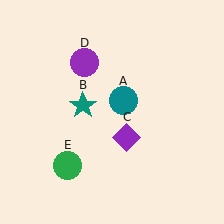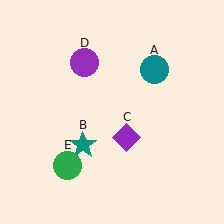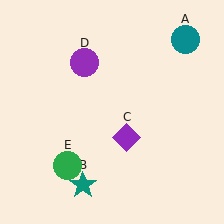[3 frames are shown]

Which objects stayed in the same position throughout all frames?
Purple diamond (object C) and purple circle (object D) and green circle (object E) remained stationary.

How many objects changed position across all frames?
2 objects changed position: teal circle (object A), teal star (object B).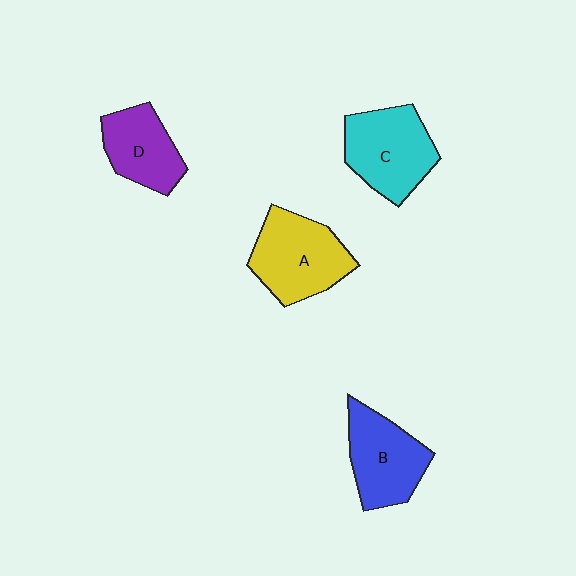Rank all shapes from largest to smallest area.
From largest to smallest: A (yellow), C (cyan), B (blue), D (purple).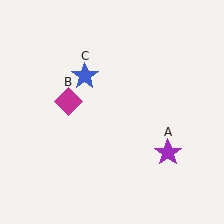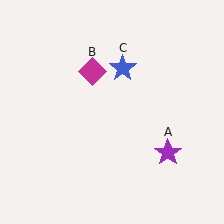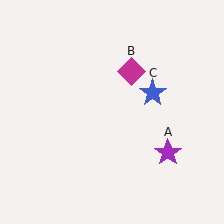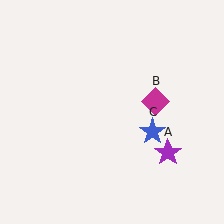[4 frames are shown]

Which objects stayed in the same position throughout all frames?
Purple star (object A) remained stationary.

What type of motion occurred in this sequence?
The magenta diamond (object B), blue star (object C) rotated clockwise around the center of the scene.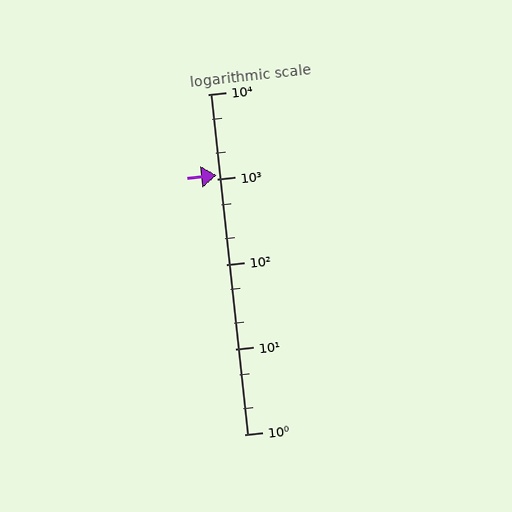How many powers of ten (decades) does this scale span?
The scale spans 4 decades, from 1 to 10000.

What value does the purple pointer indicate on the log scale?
The pointer indicates approximately 1100.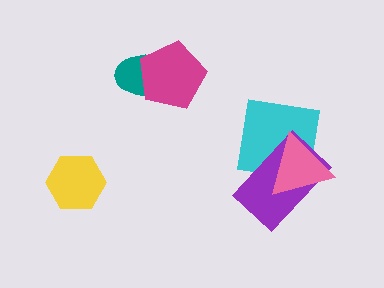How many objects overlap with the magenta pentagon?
1 object overlaps with the magenta pentagon.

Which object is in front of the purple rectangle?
The pink triangle is in front of the purple rectangle.